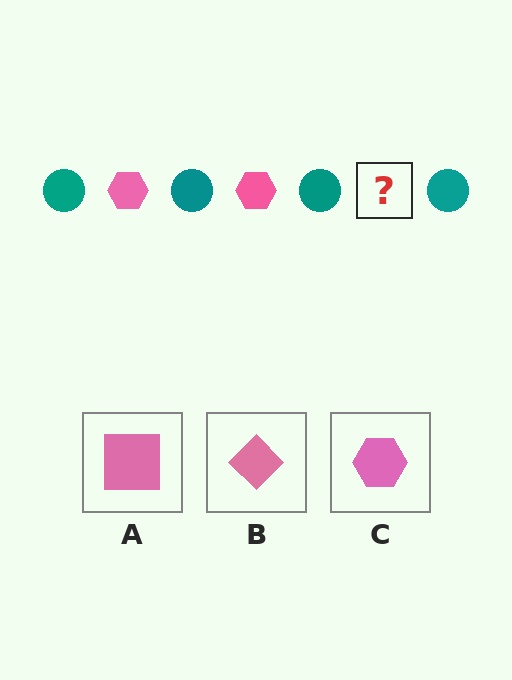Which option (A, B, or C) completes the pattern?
C.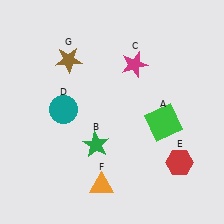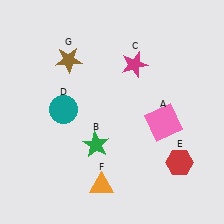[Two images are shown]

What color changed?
The square (A) changed from green in Image 1 to pink in Image 2.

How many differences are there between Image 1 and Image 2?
There is 1 difference between the two images.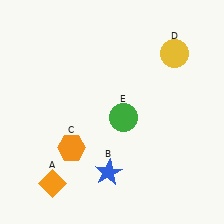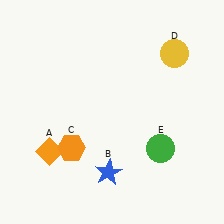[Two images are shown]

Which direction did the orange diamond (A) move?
The orange diamond (A) moved up.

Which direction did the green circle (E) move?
The green circle (E) moved right.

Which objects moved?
The objects that moved are: the orange diamond (A), the green circle (E).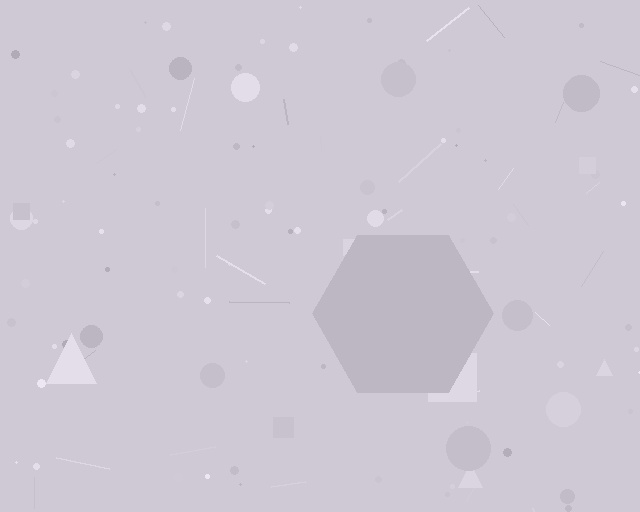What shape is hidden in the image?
A hexagon is hidden in the image.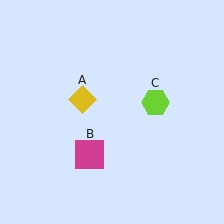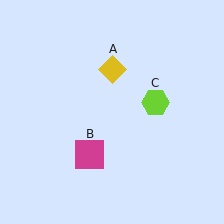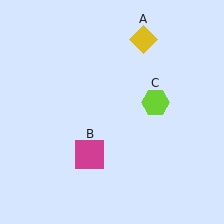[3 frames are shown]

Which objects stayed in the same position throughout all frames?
Magenta square (object B) and lime hexagon (object C) remained stationary.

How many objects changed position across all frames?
1 object changed position: yellow diamond (object A).